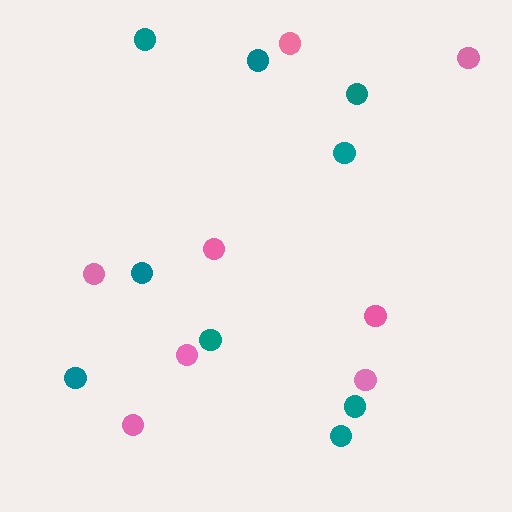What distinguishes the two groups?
There are 2 groups: one group of pink circles (8) and one group of teal circles (9).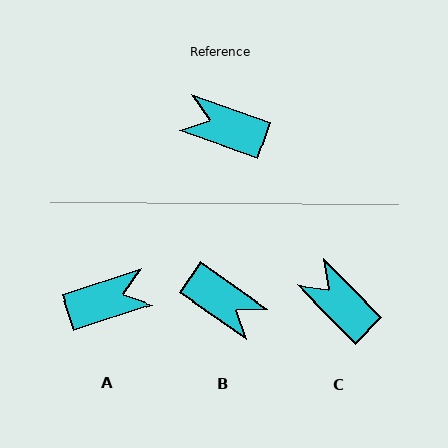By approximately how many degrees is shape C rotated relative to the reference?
Approximately 25 degrees clockwise.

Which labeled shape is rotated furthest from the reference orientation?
B, about 165 degrees away.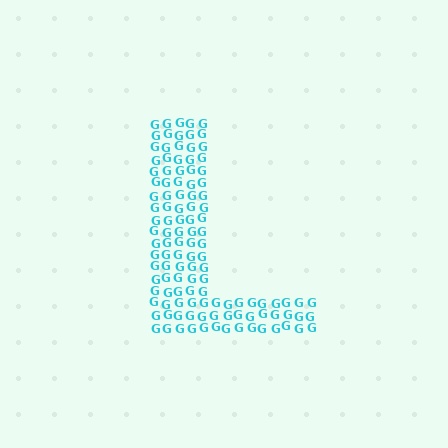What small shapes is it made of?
It is made of small letter G's.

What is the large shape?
The large shape is the letter L.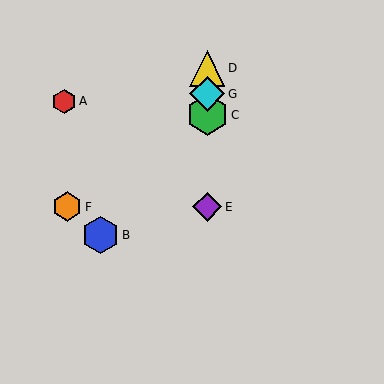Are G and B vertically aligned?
No, G is at x≈207 and B is at x≈100.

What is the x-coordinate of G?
Object G is at x≈207.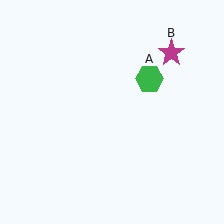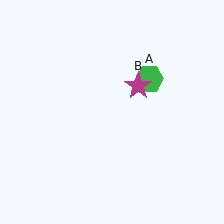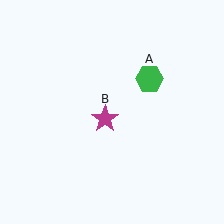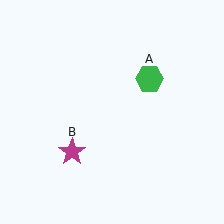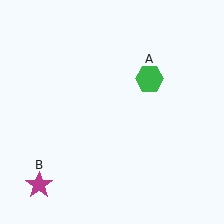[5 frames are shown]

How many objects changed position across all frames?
1 object changed position: magenta star (object B).